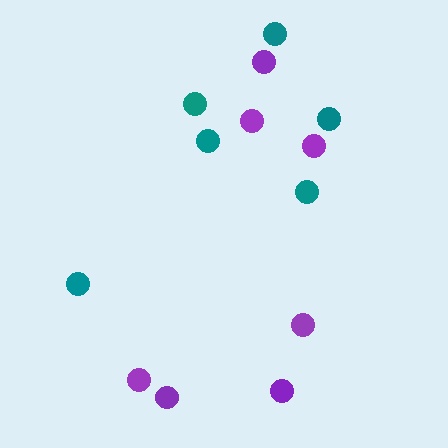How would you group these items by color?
There are 2 groups: one group of teal circles (6) and one group of purple circles (7).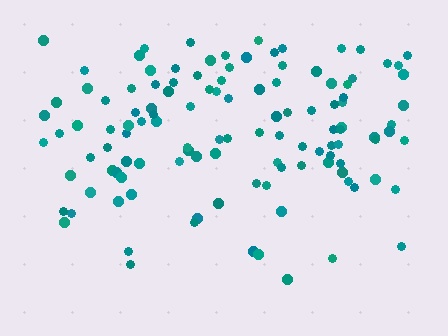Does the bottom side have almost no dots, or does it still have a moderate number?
Still a moderate number, just noticeably fewer than the top.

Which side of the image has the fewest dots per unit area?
The bottom.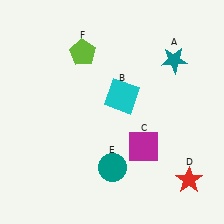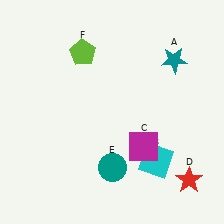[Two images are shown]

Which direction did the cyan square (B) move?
The cyan square (B) moved down.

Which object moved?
The cyan square (B) moved down.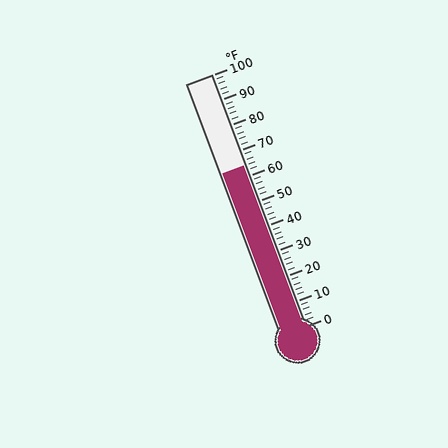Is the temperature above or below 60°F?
The temperature is above 60°F.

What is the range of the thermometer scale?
The thermometer scale ranges from 0°F to 100°F.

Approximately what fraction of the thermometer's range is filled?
The thermometer is filled to approximately 65% of its range.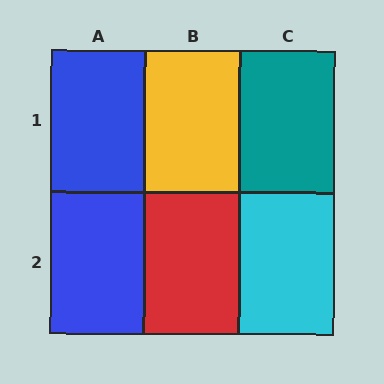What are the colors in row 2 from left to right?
Blue, red, cyan.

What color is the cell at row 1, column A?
Blue.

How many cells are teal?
1 cell is teal.